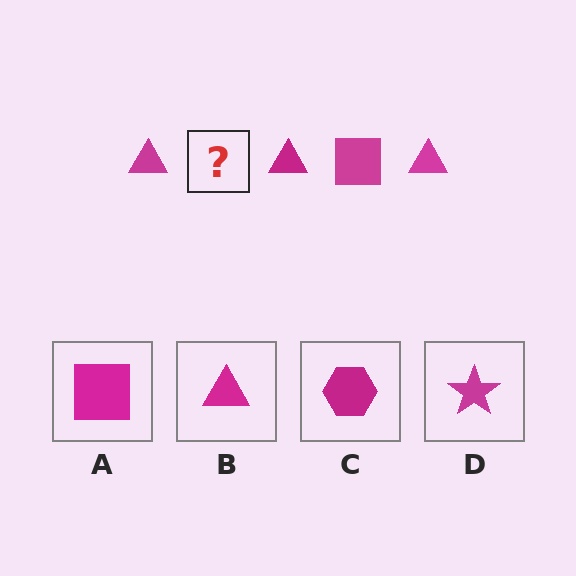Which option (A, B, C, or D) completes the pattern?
A.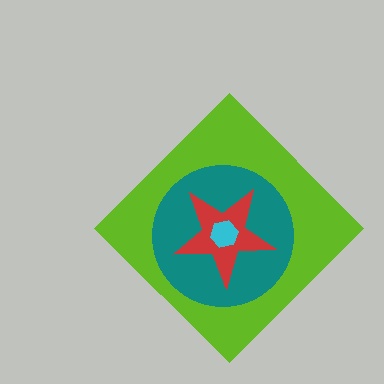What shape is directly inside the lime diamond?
The teal circle.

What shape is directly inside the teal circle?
The red star.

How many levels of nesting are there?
4.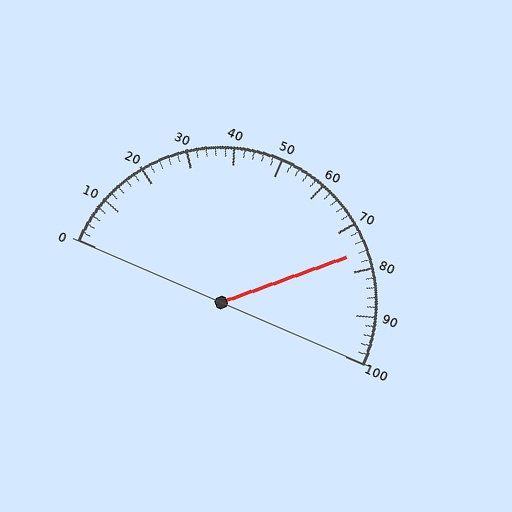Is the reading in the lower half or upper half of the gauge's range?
The reading is in the upper half of the range (0 to 100).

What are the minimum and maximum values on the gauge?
The gauge ranges from 0 to 100.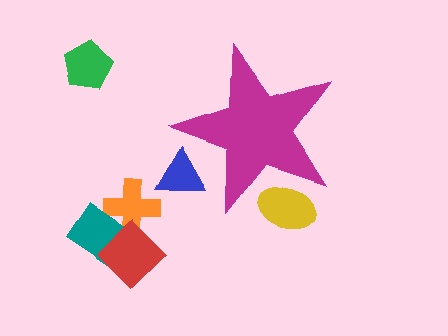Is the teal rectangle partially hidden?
No, the teal rectangle is fully visible.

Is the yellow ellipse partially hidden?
Yes, the yellow ellipse is partially hidden behind the magenta star.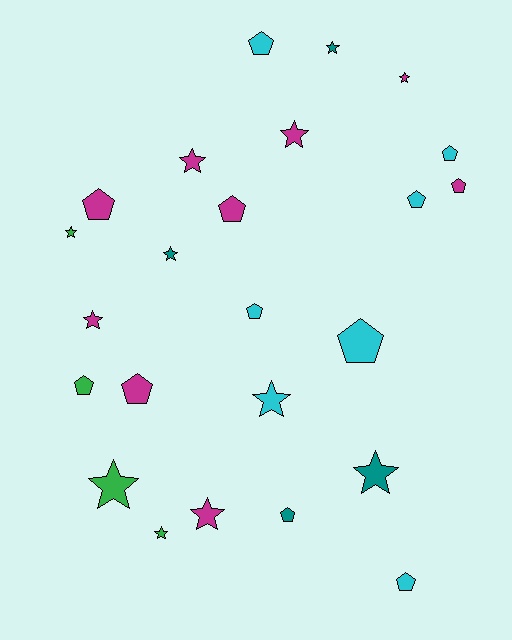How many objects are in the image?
There are 24 objects.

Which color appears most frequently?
Magenta, with 9 objects.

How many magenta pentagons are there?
There are 4 magenta pentagons.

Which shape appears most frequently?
Star, with 12 objects.